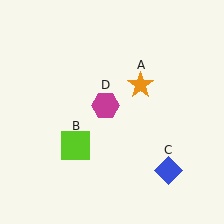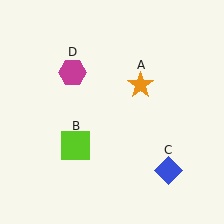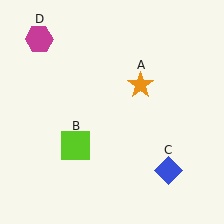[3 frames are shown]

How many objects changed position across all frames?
1 object changed position: magenta hexagon (object D).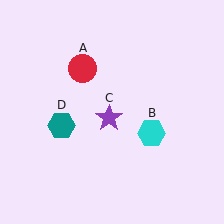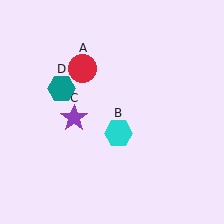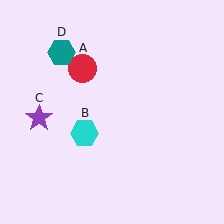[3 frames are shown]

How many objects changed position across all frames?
3 objects changed position: cyan hexagon (object B), purple star (object C), teal hexagon (object D).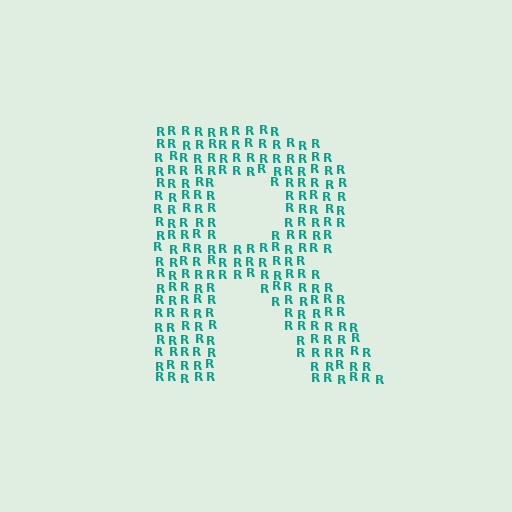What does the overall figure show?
The overall figure shows the letter R.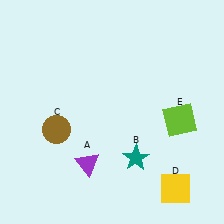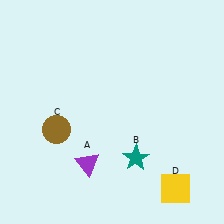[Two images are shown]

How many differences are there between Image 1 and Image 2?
There is 1 difference between the two images.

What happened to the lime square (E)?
The lime square (E) was removed in Image 2. It was in the bottom-right area of Image 1.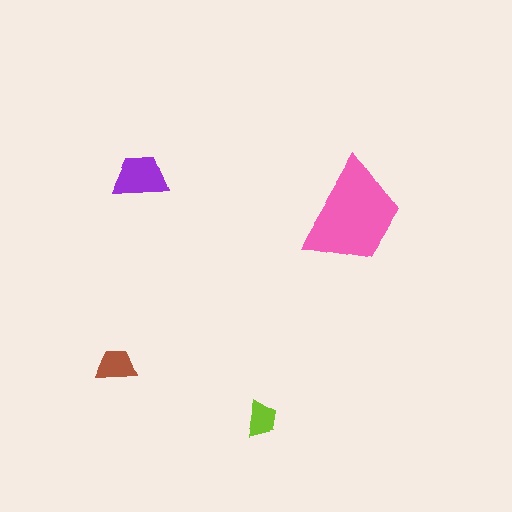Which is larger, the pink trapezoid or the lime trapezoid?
The pink one.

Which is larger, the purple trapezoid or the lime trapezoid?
The purple one.